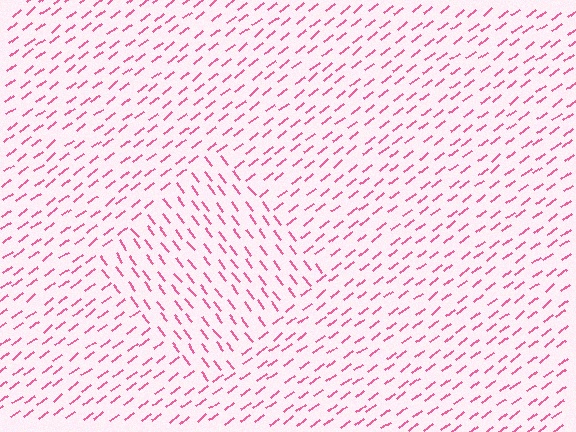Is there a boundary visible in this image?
Yes, there is a texture boundary formed by a change in line orientation.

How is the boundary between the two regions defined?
The boundary is defined purely by a change in line orientation (approximately 90 degrees difference). All lines are the same color and thickness.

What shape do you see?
I see a diamond.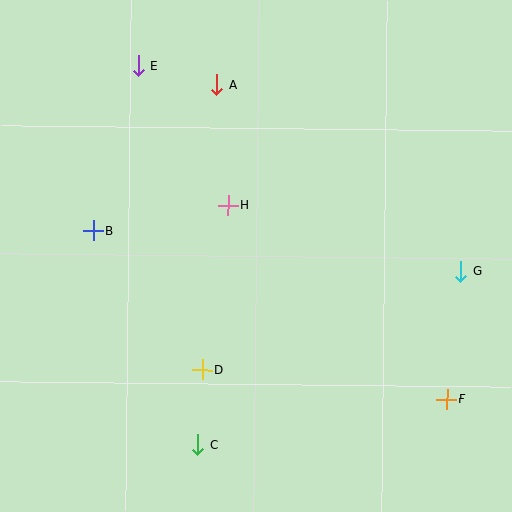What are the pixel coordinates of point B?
Point B is at (93, 231).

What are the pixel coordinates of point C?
Point C is at (198, 445).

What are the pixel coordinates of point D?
Point D is at (202, 370).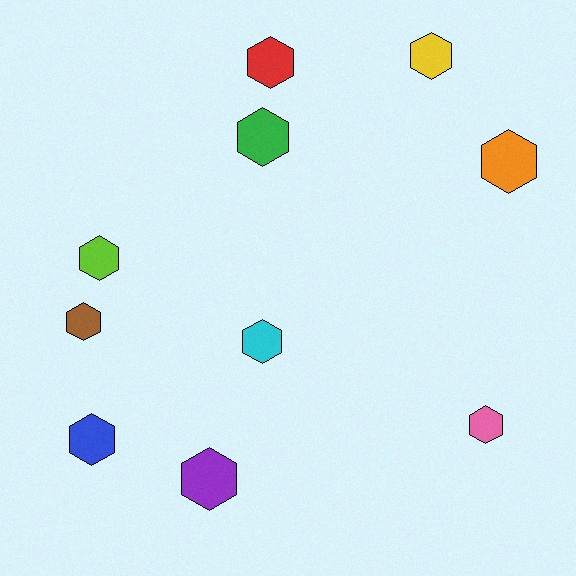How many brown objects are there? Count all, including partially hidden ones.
There is 1 brown object.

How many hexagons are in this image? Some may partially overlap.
There are 10 hexagons.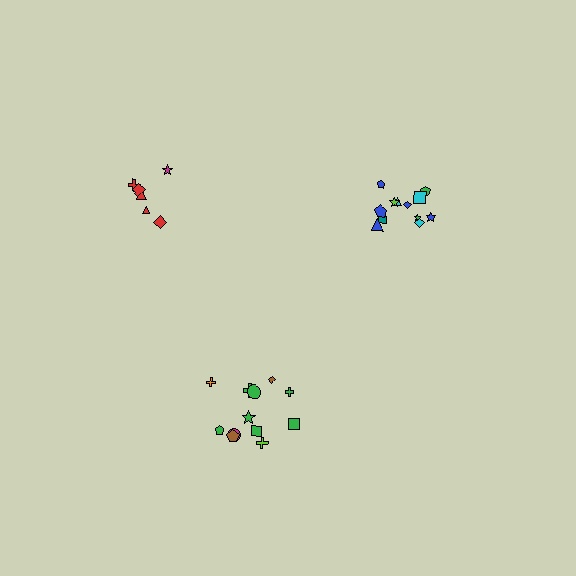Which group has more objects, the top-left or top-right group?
The top-right group.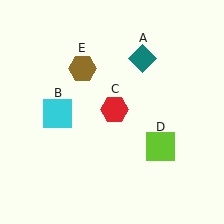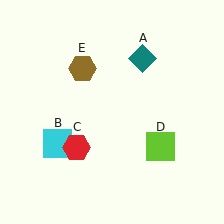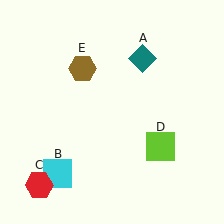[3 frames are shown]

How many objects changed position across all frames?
2 objects changed position: cyan square (object B), red hexagon (object C).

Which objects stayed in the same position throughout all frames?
Teal diamond (object A) and lime square (object D) and brown hexagon (object E) remained stationary.